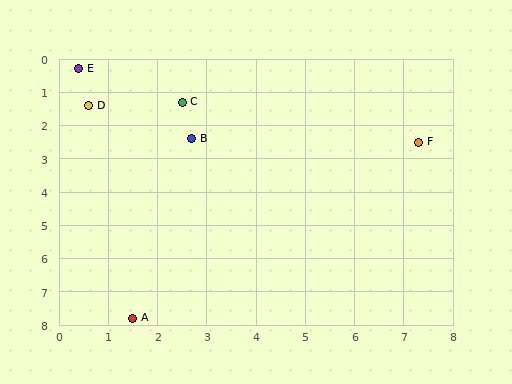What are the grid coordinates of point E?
Point E is at approximately (0.4, 0.3).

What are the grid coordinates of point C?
Point C is at approximately (2.5, 1.3).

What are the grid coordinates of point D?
Point D is at approximately (0.6, 1.4).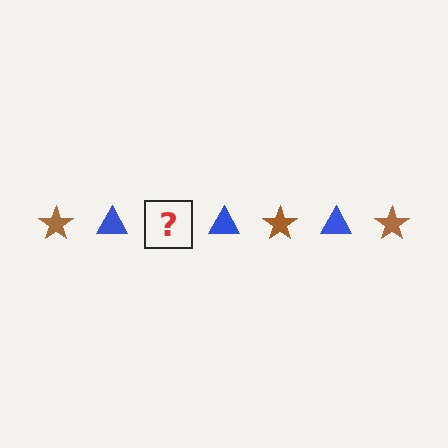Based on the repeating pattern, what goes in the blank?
The blank should be a brown star.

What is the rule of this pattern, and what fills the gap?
The rule is that the pattern alternates between brown star and blue triangle. The gap should be filled with a brown star.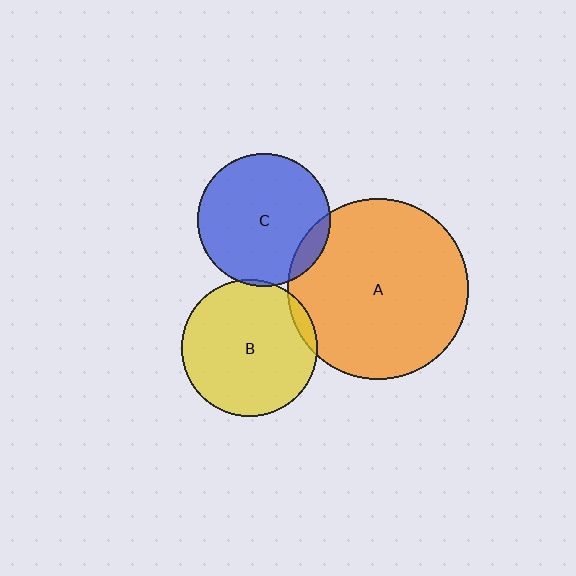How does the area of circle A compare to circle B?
Approximately 1.8 times.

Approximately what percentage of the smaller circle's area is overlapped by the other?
Approximately 5%.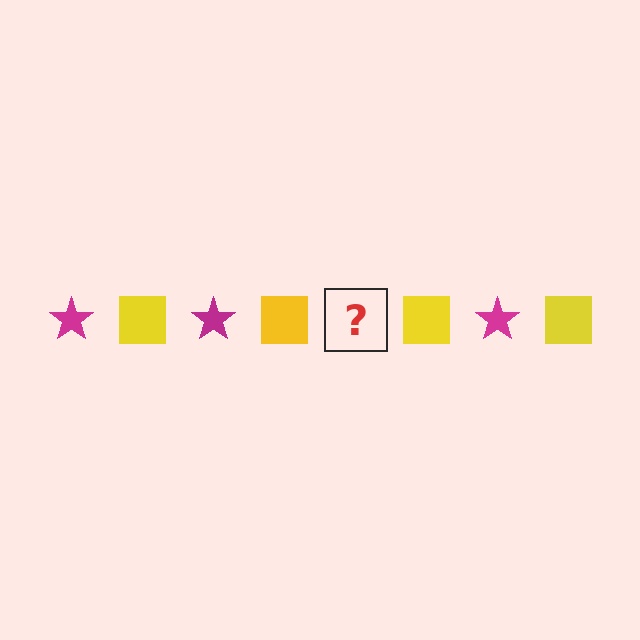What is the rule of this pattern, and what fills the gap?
The rule is that the pattern alternates between magenta star and yellow square. The gap should be filled with a magenta star.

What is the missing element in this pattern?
The missing element is a magenta star.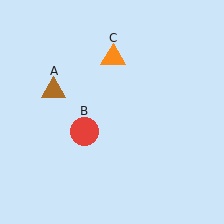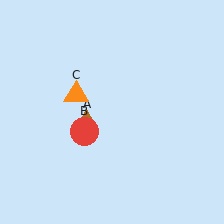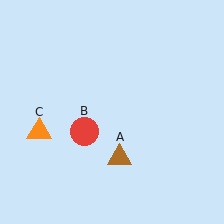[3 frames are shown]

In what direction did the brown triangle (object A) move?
The brown triangle (object A) moved down and to the right.